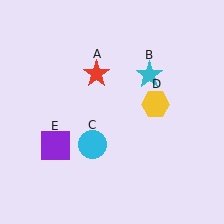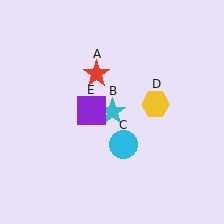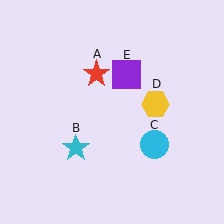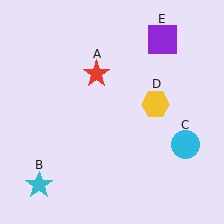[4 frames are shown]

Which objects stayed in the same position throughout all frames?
Red star (object A) and yellow hexagon (object D) remained stationary.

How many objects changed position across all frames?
3 objects changed position: cyan star (object B), cyan circle (object C), purple square (object E).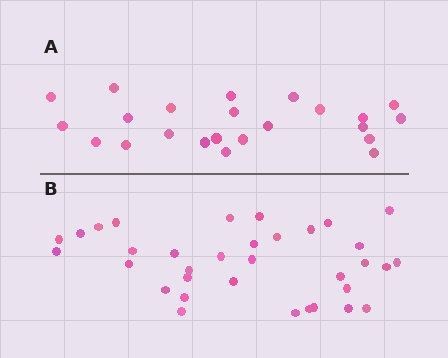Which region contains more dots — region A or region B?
Region B (the bottom region) has more dots.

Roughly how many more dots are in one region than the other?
Region B has roughly 12 or so more dots than region A.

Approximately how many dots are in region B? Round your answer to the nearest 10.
About 30 dots. (The exact count is 34, which rounds to 30.)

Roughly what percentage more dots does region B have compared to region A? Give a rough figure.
About 50% more.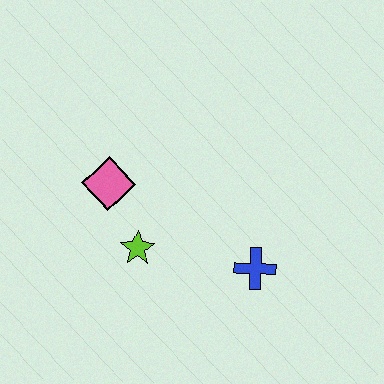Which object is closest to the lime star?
The pink diamond is closest to the lime star.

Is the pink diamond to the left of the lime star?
Yes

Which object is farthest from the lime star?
The blue cross is farthest from the lime star.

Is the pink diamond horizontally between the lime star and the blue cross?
No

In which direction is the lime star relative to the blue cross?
The lime star is to the left of the blue cross.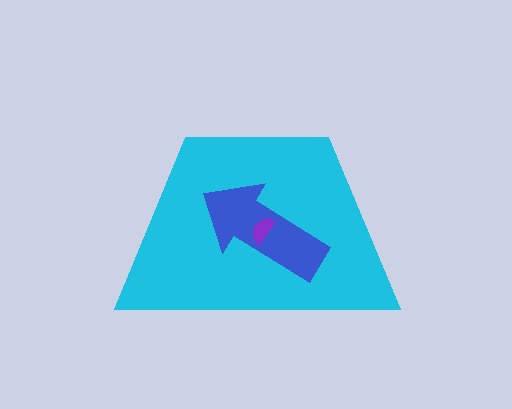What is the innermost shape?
The purple semicircle.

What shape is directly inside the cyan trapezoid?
The blue arrow.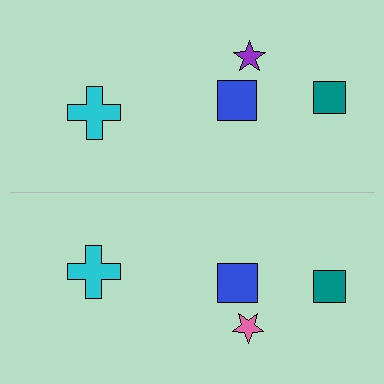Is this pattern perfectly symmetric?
No, the pattern is not perfectly symmetric. The pink star on the bottom side breaks the symmetry — its mirror counterpart is purple.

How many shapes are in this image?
There are 8 shapes in this image.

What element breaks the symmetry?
The pink star on the bottom side breaks the symmetry — its mirror counterpart is purple.